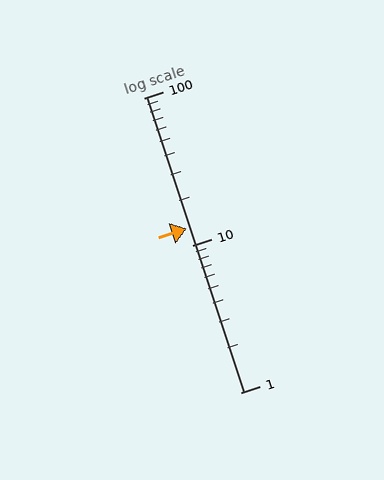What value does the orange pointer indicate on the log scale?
The pointer indicates approximately 13.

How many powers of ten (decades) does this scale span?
The scale spans 2 decades, from 1 to 100.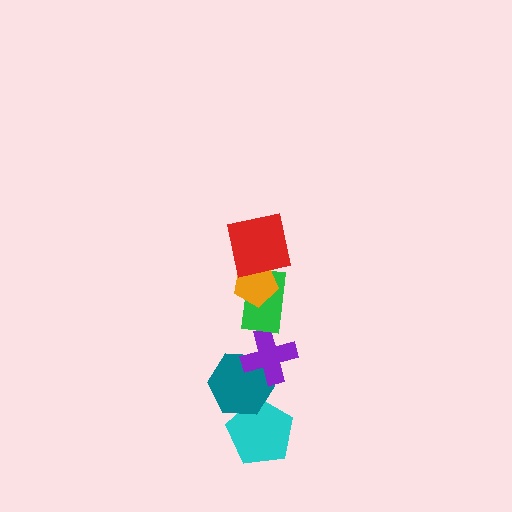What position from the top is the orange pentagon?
The orange pentagon is 2nd from the top.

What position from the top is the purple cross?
The purple cross is 4th from the top.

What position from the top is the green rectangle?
The green rectangle is 3rd from the top.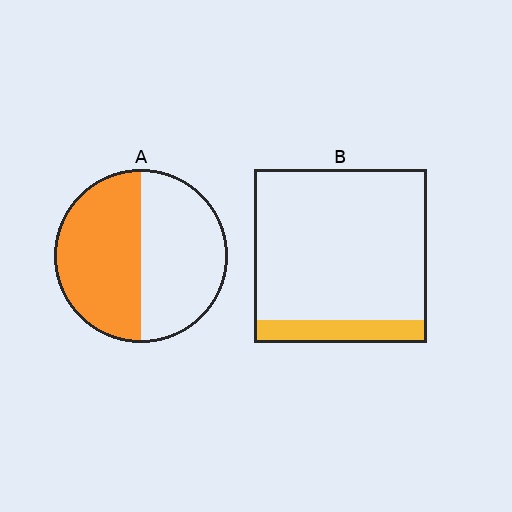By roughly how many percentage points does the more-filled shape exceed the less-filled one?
By roughly 35 percentage points (A over B).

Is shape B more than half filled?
No.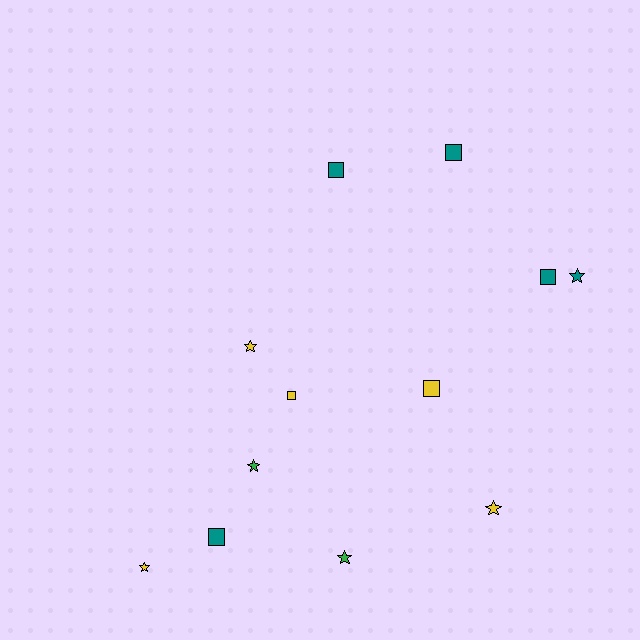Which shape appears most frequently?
Star, with 6 objects.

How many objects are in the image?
There are 12 objects.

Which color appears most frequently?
Teal, with 5 objects.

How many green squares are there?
There are no green squares.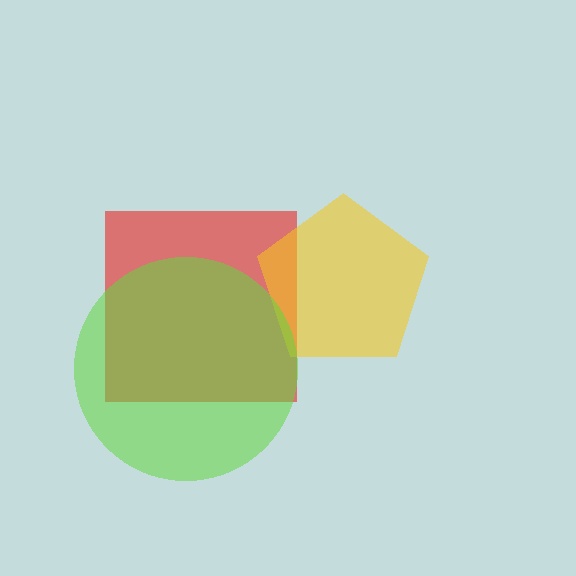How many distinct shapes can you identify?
There are 3 distinct shapes: a red square, a yellow pentagon, a lime circle.